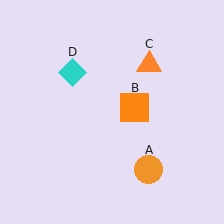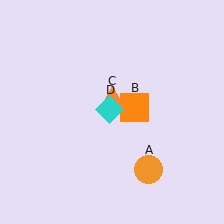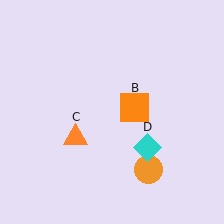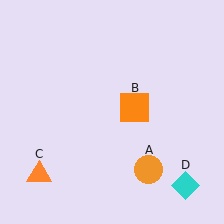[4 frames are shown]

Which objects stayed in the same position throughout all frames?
Orange circle (object A) and orange square (object B) remained stationary.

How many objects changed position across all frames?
2 objects changed position: orange triangle (object C), cyan diamond (object D).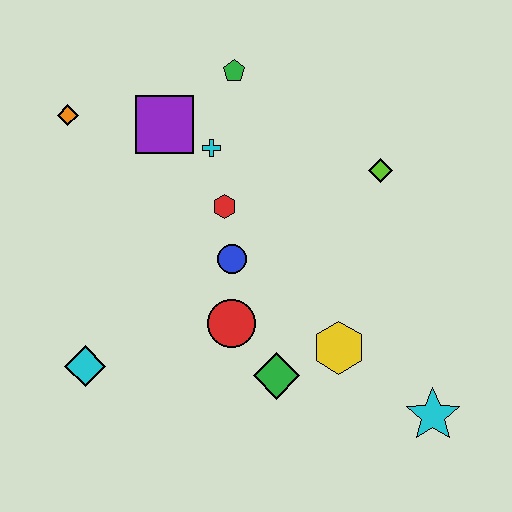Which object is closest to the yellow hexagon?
The green diamond is closest to the yellow hexagon.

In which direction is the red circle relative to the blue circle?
The red circle is below the blue circle.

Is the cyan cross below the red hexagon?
No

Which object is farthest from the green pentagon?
The cyan star is farthest from the green pentagon.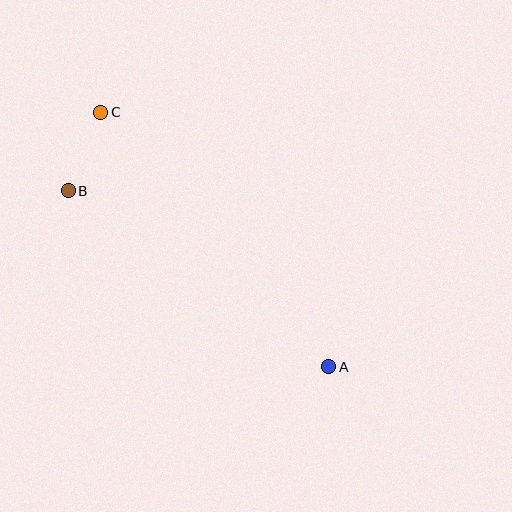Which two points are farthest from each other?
Points A and C are farthest from each other.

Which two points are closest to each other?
Points B and C are closest to each other.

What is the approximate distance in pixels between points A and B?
The distance between A and B is approximately 314 pixels.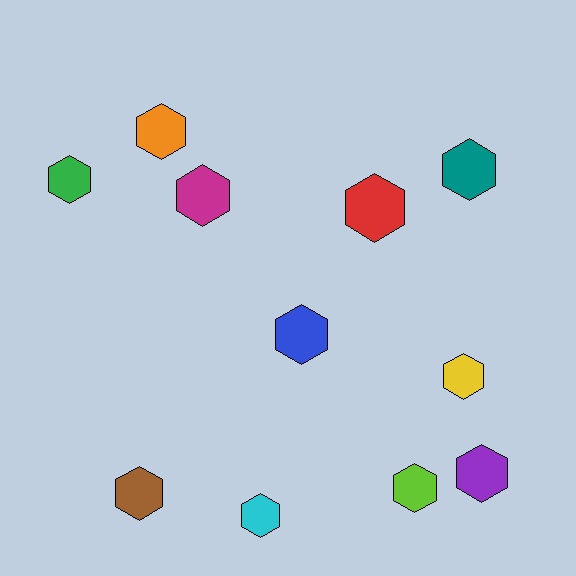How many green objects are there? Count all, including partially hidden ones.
There is 1 green object.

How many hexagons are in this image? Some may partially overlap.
There are 11 hexagons.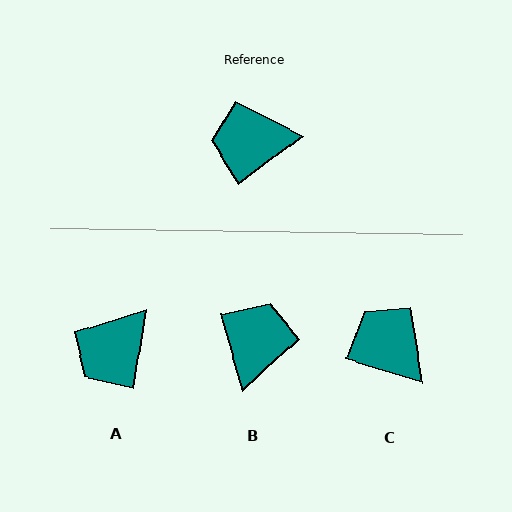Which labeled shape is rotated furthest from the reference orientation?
B, about 110 degrees away.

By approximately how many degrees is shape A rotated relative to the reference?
Approximately 44 degrees counter-clockwise.